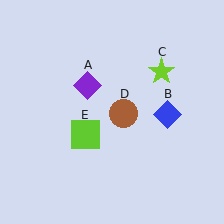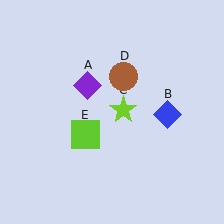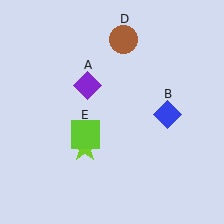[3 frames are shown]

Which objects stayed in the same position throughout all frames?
Purple diamond (object A) and blue diamond (object B) and lime square (object E) remained stationary.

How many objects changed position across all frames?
2 objects changed position: lime star (object C), brown circle (object D).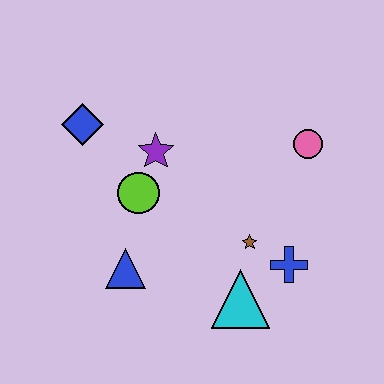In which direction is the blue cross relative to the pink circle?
The blue cross is below the pink circle.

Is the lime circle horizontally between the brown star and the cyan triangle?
No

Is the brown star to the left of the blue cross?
Yes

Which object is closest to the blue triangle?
The lime circle is closest to the blue triangle.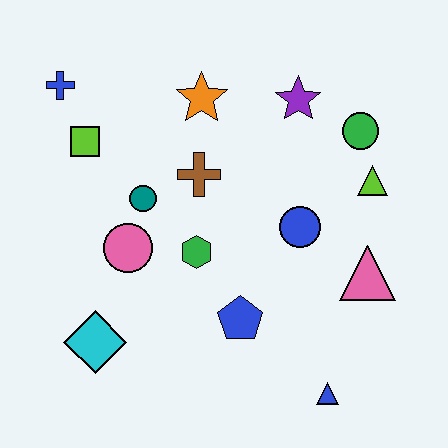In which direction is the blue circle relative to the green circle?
The blue circle is below the green circle.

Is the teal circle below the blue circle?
No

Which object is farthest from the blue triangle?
The blue cross is farthest from the blue triangle.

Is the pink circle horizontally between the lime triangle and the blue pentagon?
No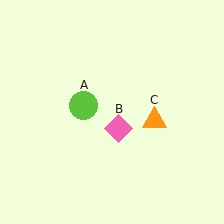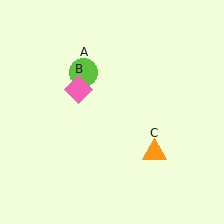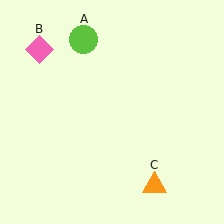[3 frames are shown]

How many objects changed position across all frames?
3 objects changed position: lime circle (object A), pink diamond (object B), orange triangle (object C).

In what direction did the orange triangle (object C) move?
The orange triangle (object C) moved down.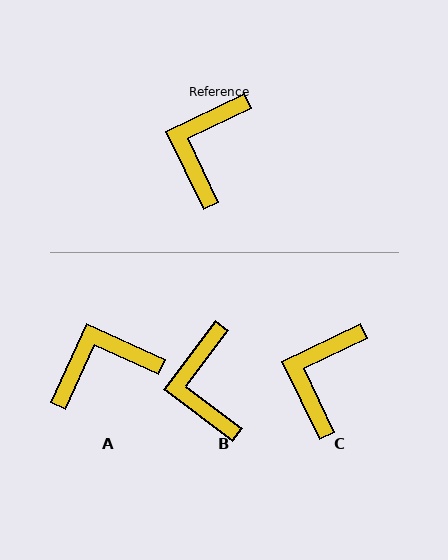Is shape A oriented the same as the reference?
No, it is off by about 50 degrees.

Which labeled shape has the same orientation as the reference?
C.